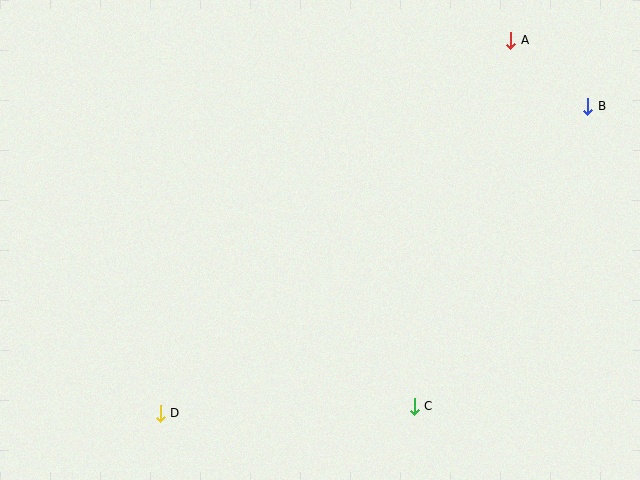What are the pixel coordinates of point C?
Point C is at (414, 406).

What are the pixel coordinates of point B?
Point B is at (588, 106).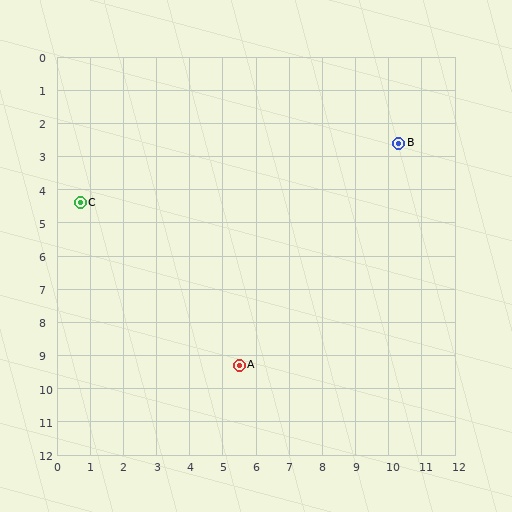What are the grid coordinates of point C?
Point C is at approximately (0.7, 4.4).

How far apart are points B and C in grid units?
Points B and C are about 9.8 grid units apart.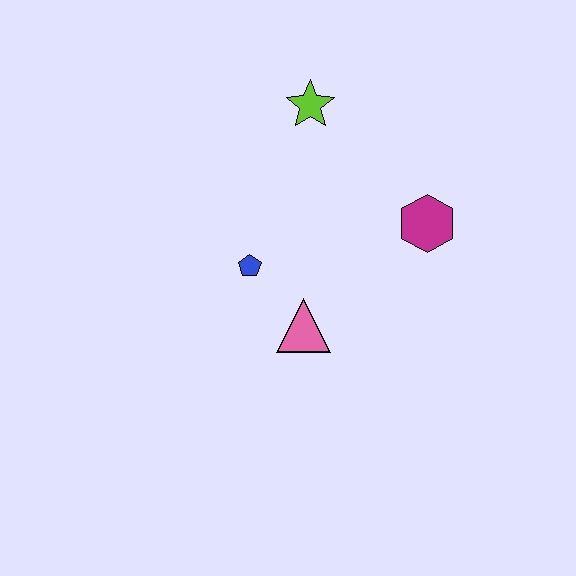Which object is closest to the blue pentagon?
The pink triangle is closest to the blue pentagon.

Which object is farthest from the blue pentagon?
The magenta hexagon is farthest from the blue pentagon.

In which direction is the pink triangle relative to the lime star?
The pink triangle is below the lime star.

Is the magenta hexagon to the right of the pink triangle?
Yes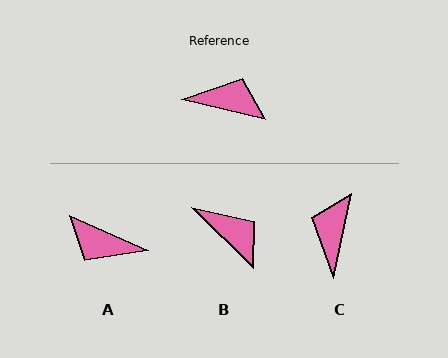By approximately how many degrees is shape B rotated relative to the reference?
Approximately 32 degrees clockwise.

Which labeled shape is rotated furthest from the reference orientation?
A, about 169 degrees away.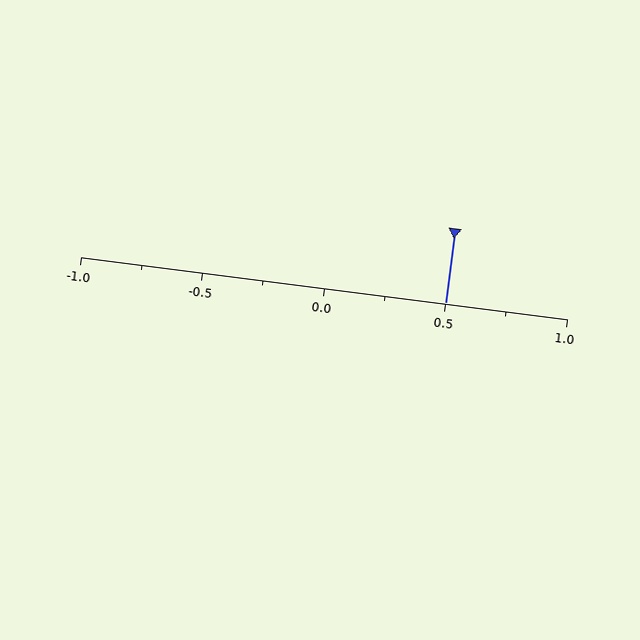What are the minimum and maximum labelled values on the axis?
The axis runs from -1.0 to 1.0.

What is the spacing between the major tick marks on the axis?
The major ticks are spaced 0.5 apart.